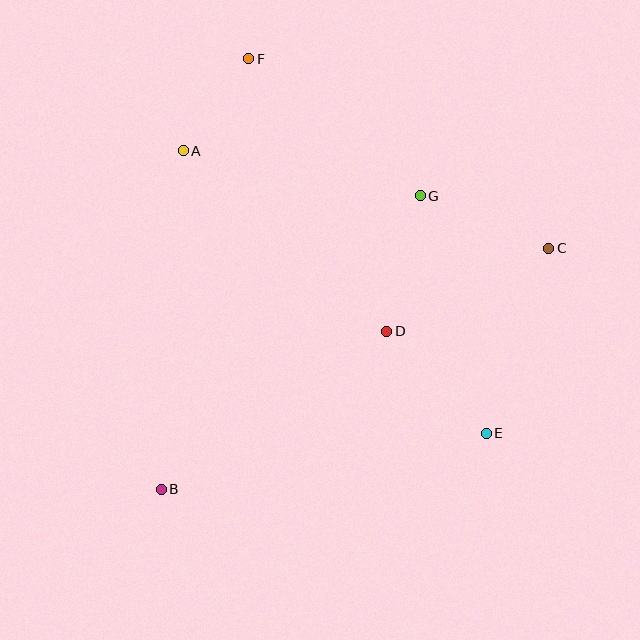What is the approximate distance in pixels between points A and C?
The distance between A and C is approximately 378 pixels.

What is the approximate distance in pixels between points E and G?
The distance between E and G is approximately 247 pixels.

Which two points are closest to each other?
Points A and F are closest to each other.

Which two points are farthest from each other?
Points B and C are farthest from each other.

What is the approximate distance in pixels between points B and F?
The distance between B and F is approximately 439 pixels.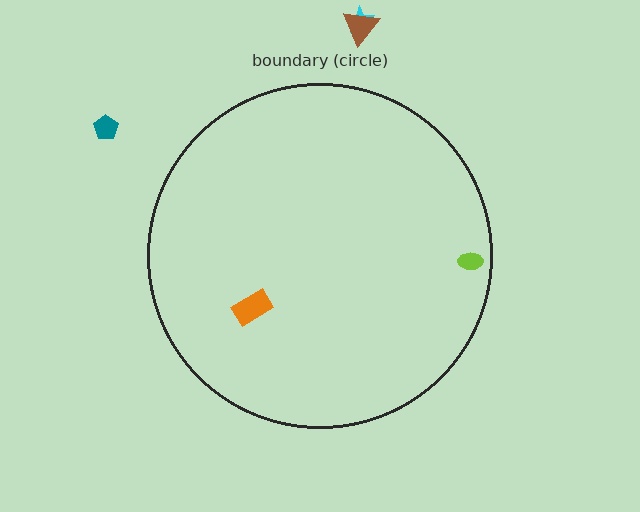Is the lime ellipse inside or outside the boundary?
Inside.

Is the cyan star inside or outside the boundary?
Outside.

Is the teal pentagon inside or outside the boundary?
Outside.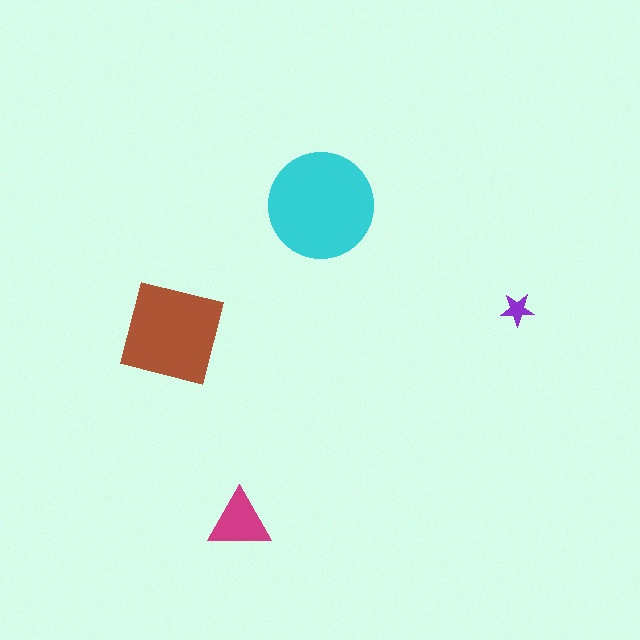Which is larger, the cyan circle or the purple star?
The cyan circle.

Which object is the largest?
The cyan circle.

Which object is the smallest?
The purple star.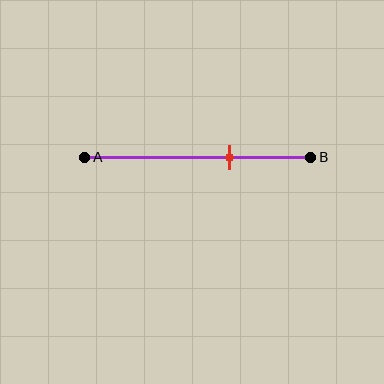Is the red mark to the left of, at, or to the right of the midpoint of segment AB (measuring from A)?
The red mark is to the right of the midpoint of segment AB.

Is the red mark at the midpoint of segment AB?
No, the mark is at about 65% from A, not at the 50% midpoint.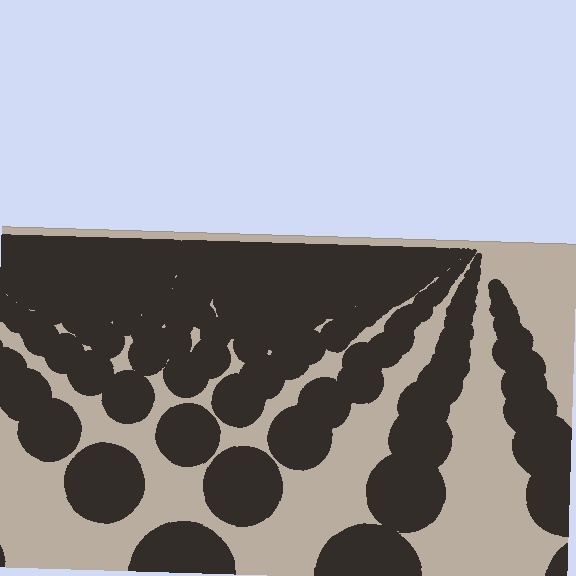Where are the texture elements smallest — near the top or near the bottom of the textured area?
Near the top.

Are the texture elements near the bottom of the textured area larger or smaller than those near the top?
Larger. Near the bottom, elements are closer to the viewer and appear at a bigger on-screen size.